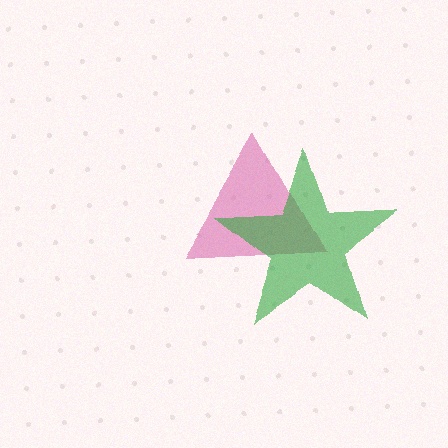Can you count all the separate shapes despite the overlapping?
Yes, there are 2 separate shapes.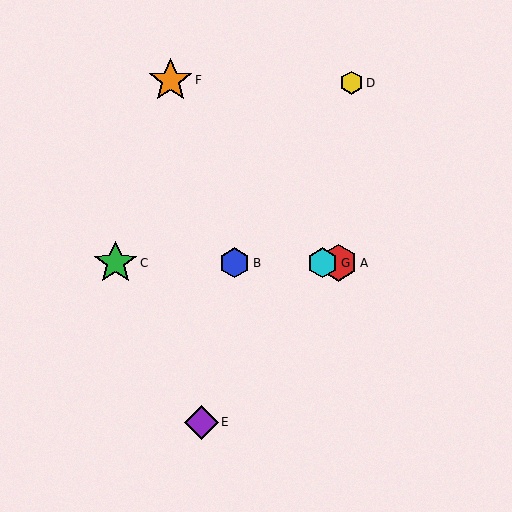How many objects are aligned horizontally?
4 objects (A, B, C, G) are aligned horizontally.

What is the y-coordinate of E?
Object E is at y≈422.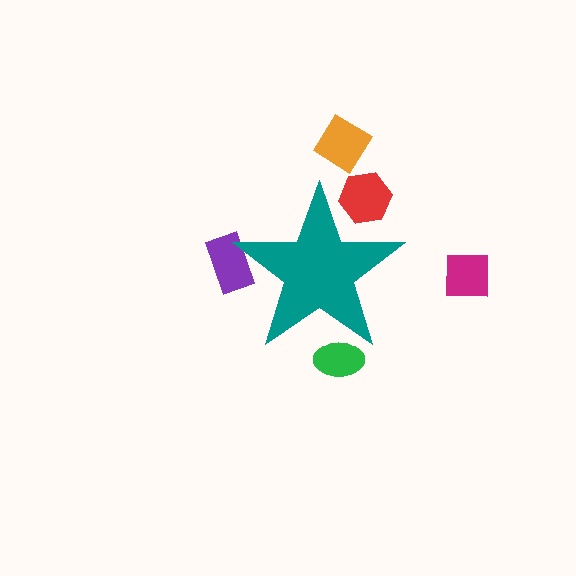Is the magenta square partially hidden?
No, the magenta square is fully visible.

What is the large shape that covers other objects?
A teal star.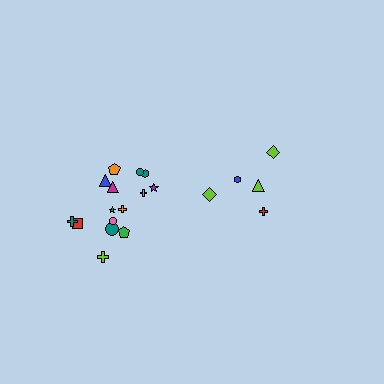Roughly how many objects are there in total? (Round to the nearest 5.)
Roughly 20 objects in total.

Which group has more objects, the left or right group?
The left group.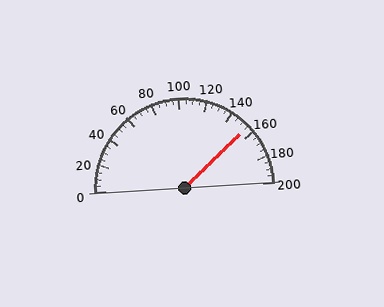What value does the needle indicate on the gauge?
The needle indicates approximately 155.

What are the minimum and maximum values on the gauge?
The gauge ranges from 0 to 200.